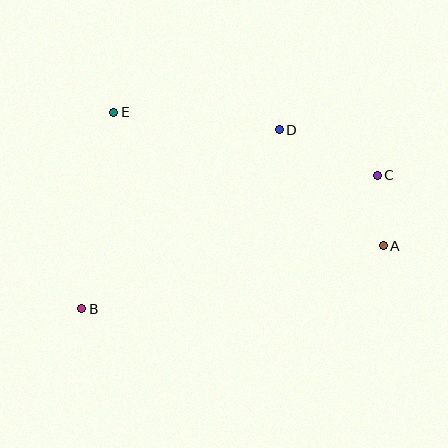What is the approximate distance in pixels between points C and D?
The distance between C and D is approximately 108 pixels.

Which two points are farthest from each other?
Points B and C are farthest from each other.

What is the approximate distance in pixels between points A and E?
The distance between A and E is approximately 300 pixels.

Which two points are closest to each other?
Points A and C are closest to each other.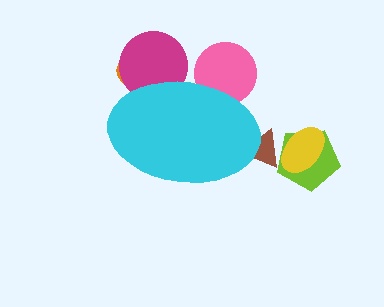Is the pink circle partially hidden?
Yes, the pink circle is partially hidden behind the cyan ellipse.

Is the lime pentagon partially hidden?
No, the lime pentagon is fully visible.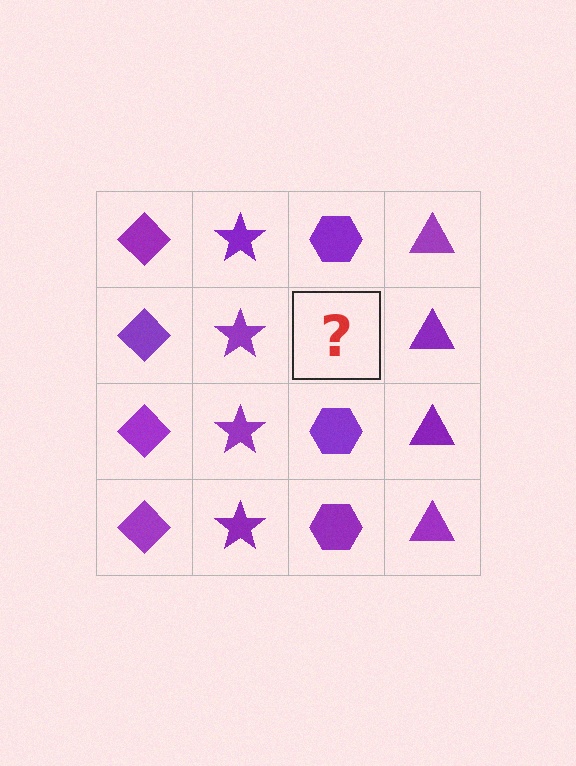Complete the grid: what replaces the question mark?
The question mark should be replaced with a purple hexagon.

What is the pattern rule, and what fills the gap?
The rule is that each column has a consistent shape. The gap should be filled with a purple hexagon.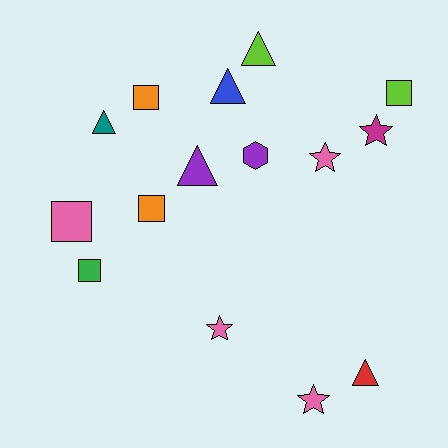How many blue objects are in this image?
There is 1 blue object.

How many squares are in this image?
There are 5 squares.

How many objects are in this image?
There are 15 objects.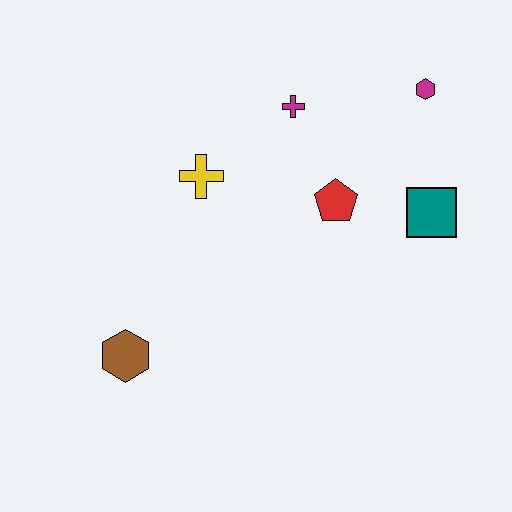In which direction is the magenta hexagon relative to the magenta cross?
The magenta hexagon is to the right of the magenta cross.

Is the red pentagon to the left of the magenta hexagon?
Yes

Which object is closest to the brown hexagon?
The yellow cross is closest to the brown hexagon.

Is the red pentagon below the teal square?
No